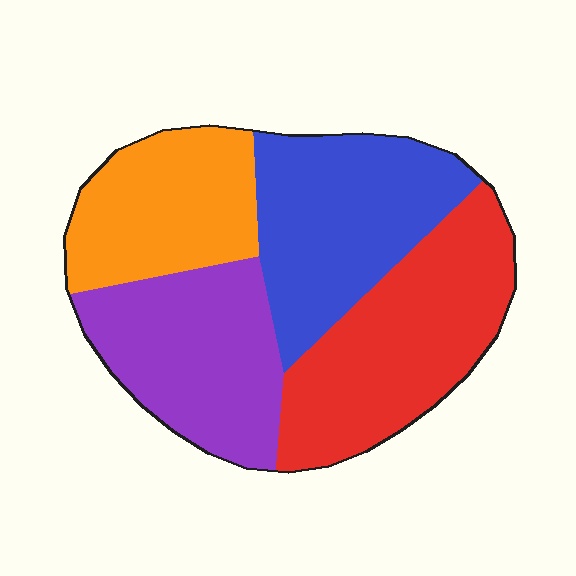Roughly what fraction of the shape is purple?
Purple takes up about one quarter (1/4) of the shape.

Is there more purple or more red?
Red.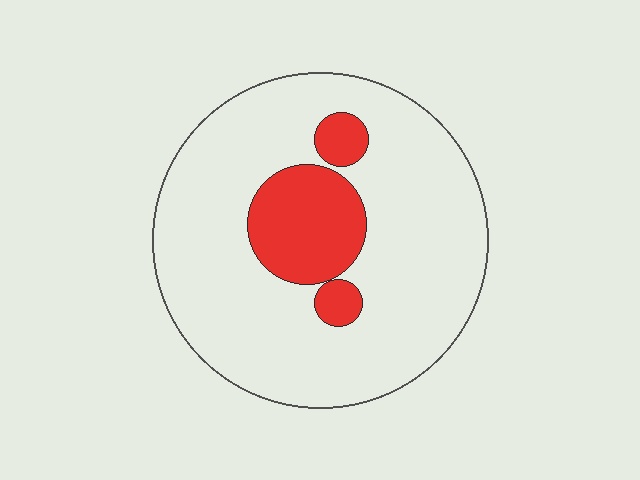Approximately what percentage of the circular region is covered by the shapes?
Approximately 20%.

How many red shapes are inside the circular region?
3.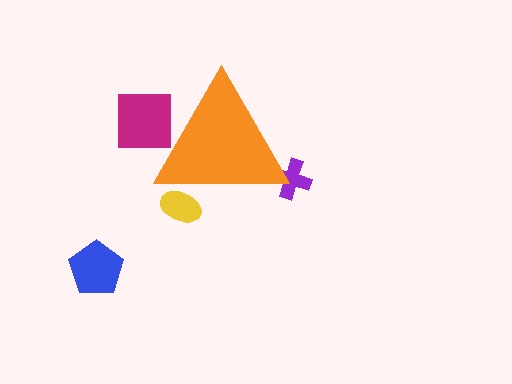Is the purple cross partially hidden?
Yes, the purple cross is partially hidden behind the orange triangle.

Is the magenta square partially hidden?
Yes, the magenta square is partially hidden behind the orange triangle.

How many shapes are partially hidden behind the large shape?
3 shapes are partially hidden.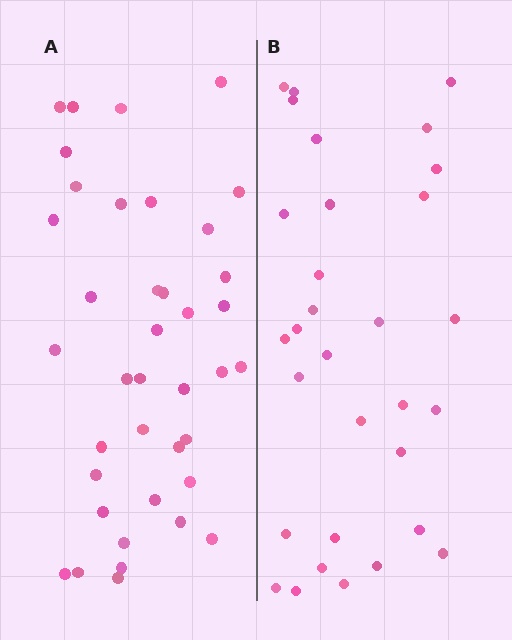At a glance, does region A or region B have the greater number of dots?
Region A (the left region) has more dots.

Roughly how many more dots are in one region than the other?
Region A has roughly 8 or so more dots than region B.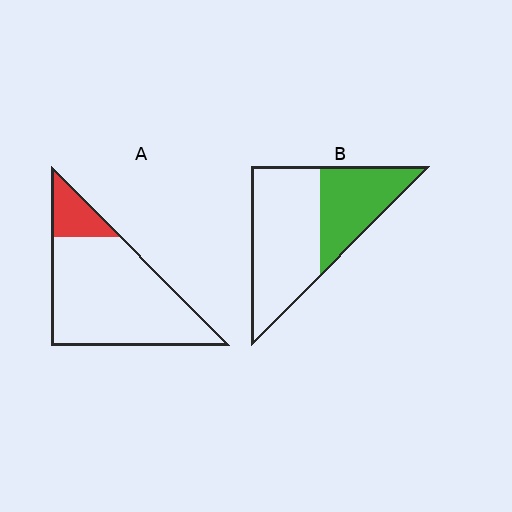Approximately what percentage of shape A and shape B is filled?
A is approximately 15% and B is approximately 40%.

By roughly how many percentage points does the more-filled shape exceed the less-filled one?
By roughly 20 percentage points (B over A).